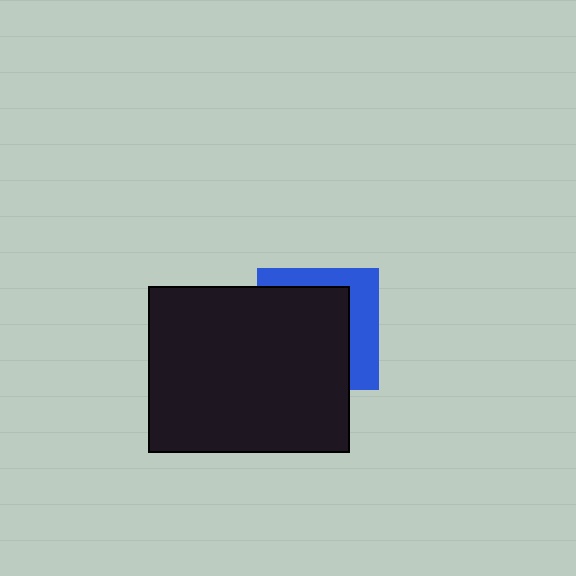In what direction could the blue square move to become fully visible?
The blue square could move toward the upper-right. That would shift it out from behind the black rectangle entirely.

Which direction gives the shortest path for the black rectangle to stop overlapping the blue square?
Moving toward the lower-left gives the shortest separation.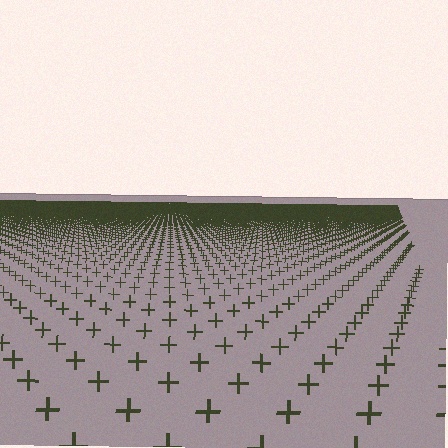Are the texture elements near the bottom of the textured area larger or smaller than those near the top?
Larger. Near the bottom, elements are closer to the viewer and appear at a bigger on-screen size.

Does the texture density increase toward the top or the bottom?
Density increases toward the top.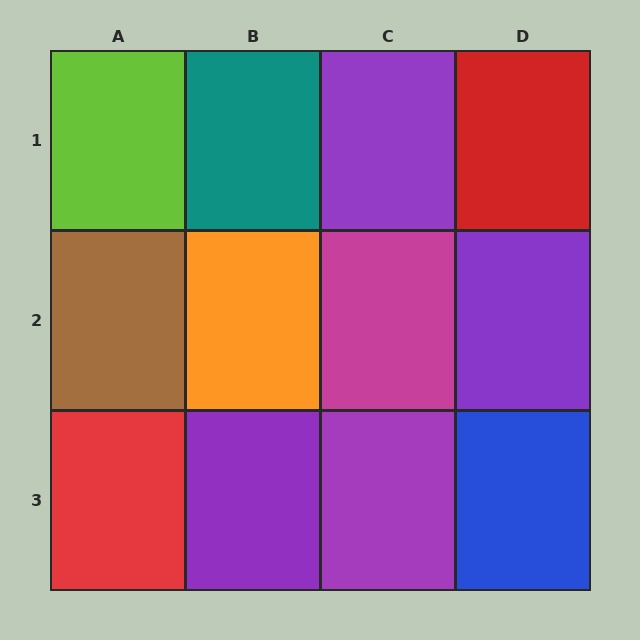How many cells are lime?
1 cell is lime.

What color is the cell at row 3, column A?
Red.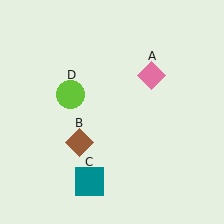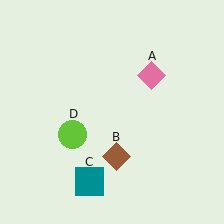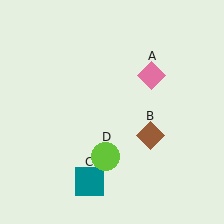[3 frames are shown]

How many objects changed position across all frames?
2 objects changed position: brown diamond (object B), lime circle (object D).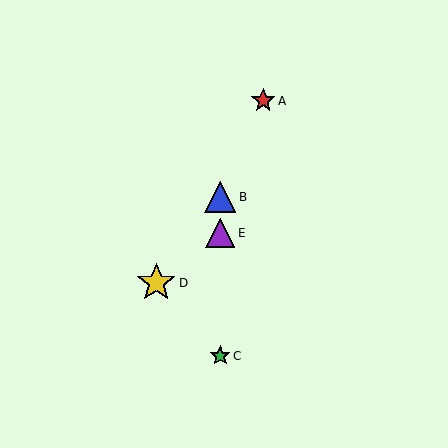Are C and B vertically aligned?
Yes, both are at x≈220.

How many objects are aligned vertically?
3 objects (B, C, E) are aligned vertically.